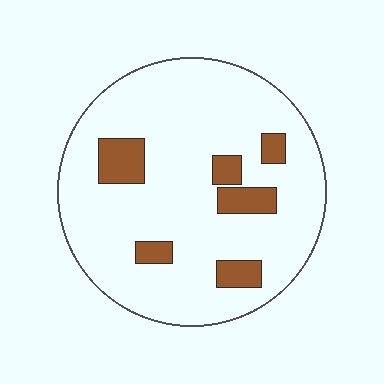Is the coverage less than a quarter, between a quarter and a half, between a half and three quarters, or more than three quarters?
Less than a quarter.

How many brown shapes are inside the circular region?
6.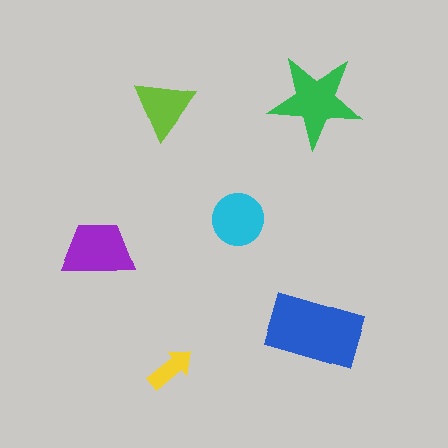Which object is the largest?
The blue rectangle.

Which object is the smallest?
The yellow arrow.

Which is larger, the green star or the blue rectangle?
The blue rectangle.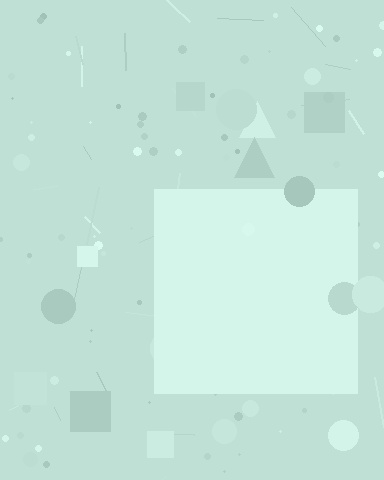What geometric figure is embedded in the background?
A square is embedded in the background.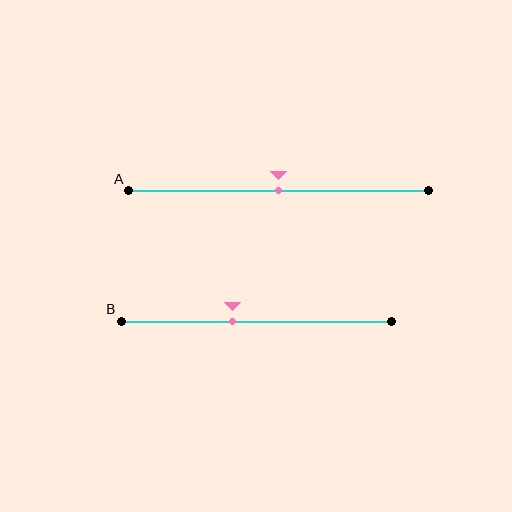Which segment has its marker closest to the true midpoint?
Segment A has its marker closest to the true midpoint.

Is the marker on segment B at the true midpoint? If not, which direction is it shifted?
No, the marker on segment B is shifted to the left by about 9% of the segment length.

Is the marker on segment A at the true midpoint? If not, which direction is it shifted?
Yes, the marker on segment A is at the true midpoint.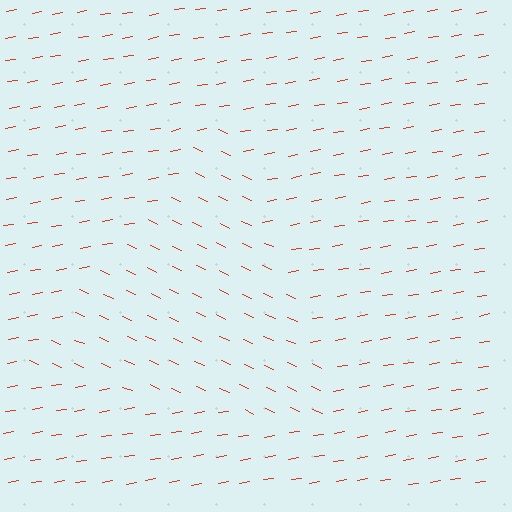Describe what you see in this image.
The image is filled with small red line segments. A triangle region in the image has lines oriented differently from the surrounding lines, creating a visible texture boundary.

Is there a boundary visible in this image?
Yes, there is a texture boundary formed by a change in line orientation.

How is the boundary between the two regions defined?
The boundary is defined purely by a change in line orientation (approximately 34 degrees difference). All lines are the same color and thickness.